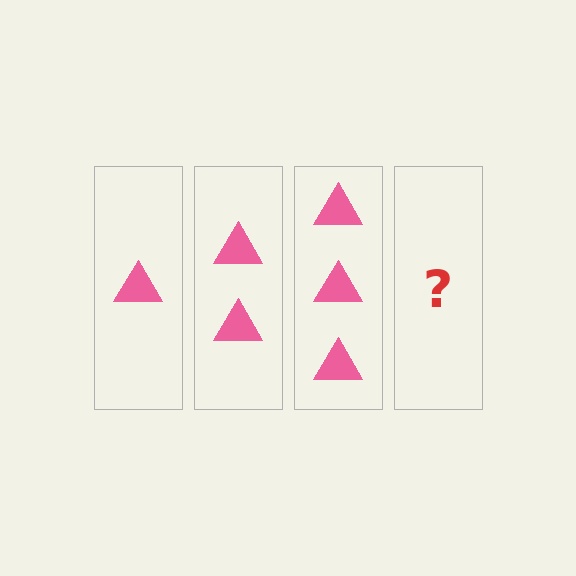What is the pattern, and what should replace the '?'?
The pattern is that each step adds one more triangle. The '?' should be 4 triangles.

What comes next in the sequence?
The next element should be 4 triangles.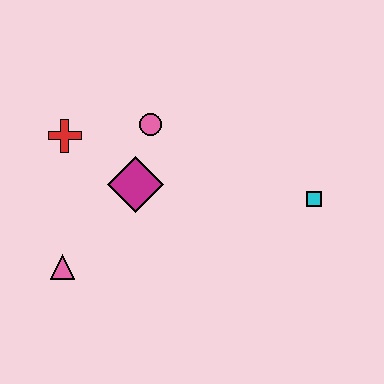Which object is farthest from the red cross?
The cyan square is farthest from the red cross.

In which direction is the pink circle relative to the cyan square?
The pink circle is to the left of the cyan square.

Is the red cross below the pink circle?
Yes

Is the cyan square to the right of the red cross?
Yes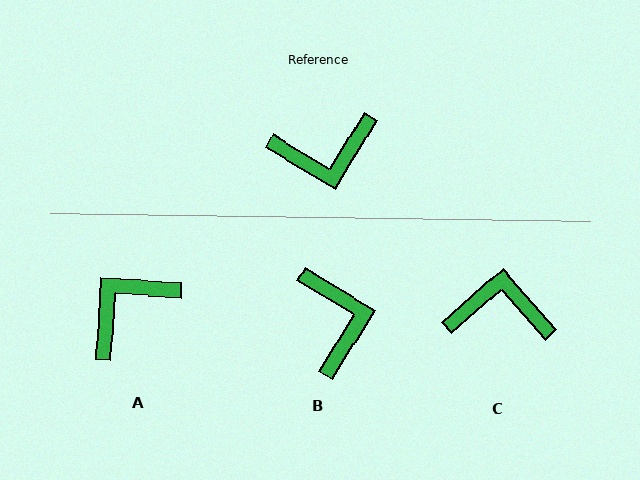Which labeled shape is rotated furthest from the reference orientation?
C, about 162 degrees away.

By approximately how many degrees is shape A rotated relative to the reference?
Approximately 153 degrees clockwise.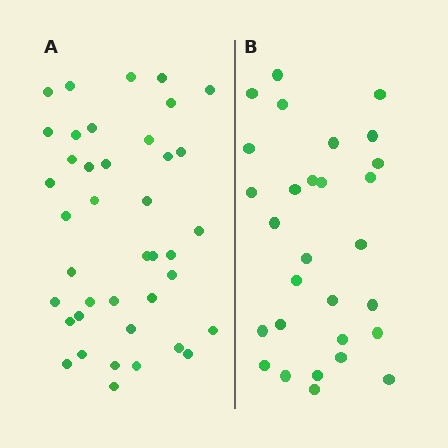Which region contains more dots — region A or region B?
Region A (the left region) has more dots.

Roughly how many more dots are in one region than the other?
Region A has roughly 12 or so more dots than region B.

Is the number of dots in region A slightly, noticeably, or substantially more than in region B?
Region A has noticeably more, but not dramatically so. The ratio is roughly 1.4 to 1.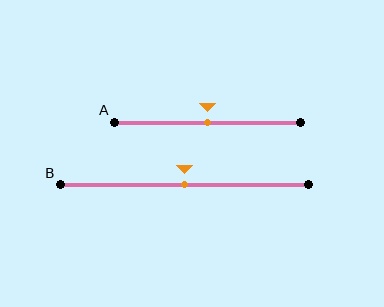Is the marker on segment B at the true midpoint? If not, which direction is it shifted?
Yes, the marker on segment B is at the true midpoint.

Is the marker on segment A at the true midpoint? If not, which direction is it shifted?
Yes, the marker on segment A is at the true midpoint.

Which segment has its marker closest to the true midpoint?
Segment A has its marker closest to the true midpoint.